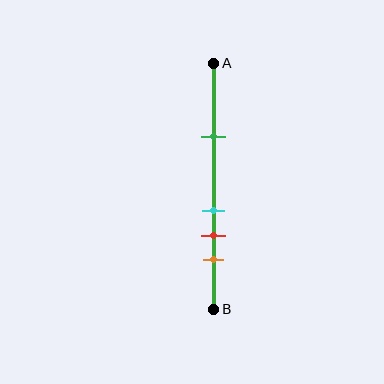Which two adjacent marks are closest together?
The cyan and red marks are the closest adjacent pair.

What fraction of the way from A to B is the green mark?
The green mark is approximately 30% (0.3) of the way from A to B.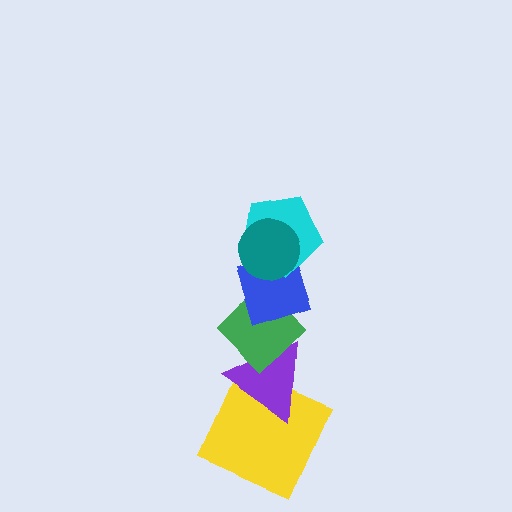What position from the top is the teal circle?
The teal circle is 1st from the top.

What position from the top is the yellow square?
The yellow square is 6th from the top.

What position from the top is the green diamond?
The green diamond is 4th from the top.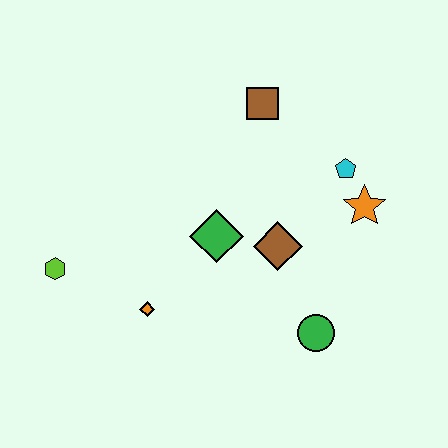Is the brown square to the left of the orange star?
Yes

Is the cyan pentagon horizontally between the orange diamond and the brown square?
No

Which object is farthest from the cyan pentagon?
The lime hexagon is farthest from the cyan pentagon.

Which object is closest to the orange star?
The cyan pentagon is closest to the orange star.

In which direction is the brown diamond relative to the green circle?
The brown diamond is above the green circle.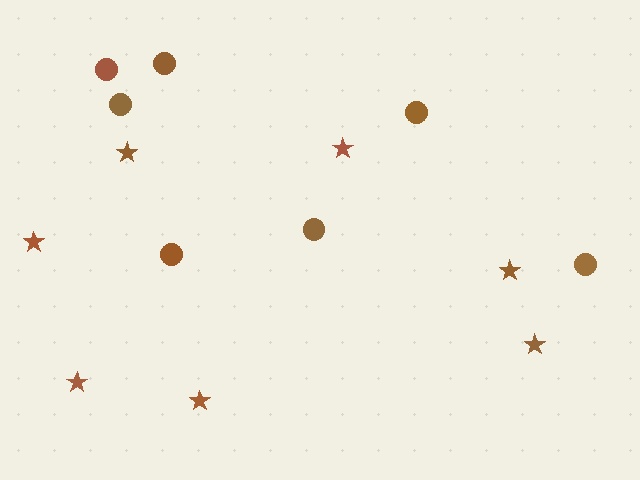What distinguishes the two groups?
There are 2 groups: one group of circles (7) and one group of stars (7).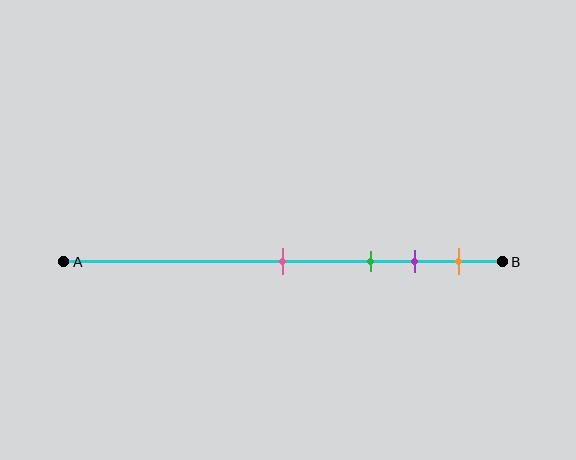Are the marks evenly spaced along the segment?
No, the marks are not evenly spaced.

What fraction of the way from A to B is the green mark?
The green mark is approximately 70% (0.7) of the way from A to B.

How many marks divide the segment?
There are 4 marks dividing the segment.